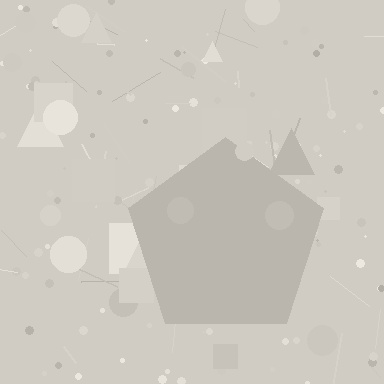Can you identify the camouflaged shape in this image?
The camouflaged shape is a pentagon.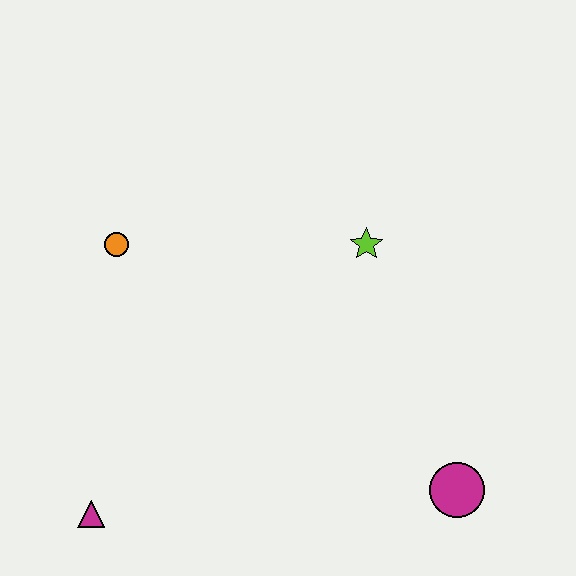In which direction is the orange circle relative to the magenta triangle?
The orange circle is above the magenta triangle.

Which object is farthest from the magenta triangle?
The lime star is farthest from the magenta triangle.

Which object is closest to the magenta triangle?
The orange circle is closest to the magenta triangle.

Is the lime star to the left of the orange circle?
No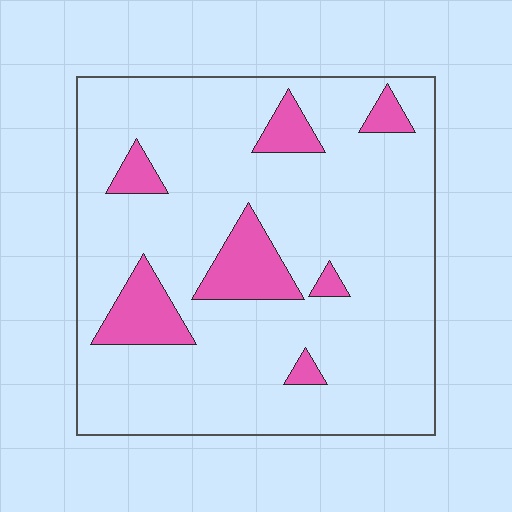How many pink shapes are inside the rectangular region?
7.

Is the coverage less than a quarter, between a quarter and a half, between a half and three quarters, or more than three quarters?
Less than a quarter.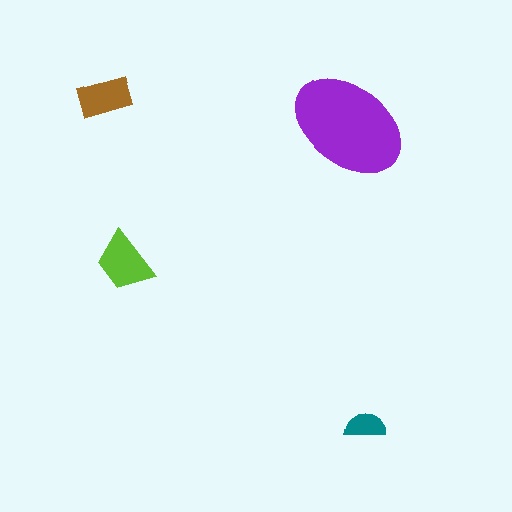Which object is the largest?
The purple ellipse.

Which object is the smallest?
The teal semicircle.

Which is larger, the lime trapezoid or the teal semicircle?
The lime trapezoid.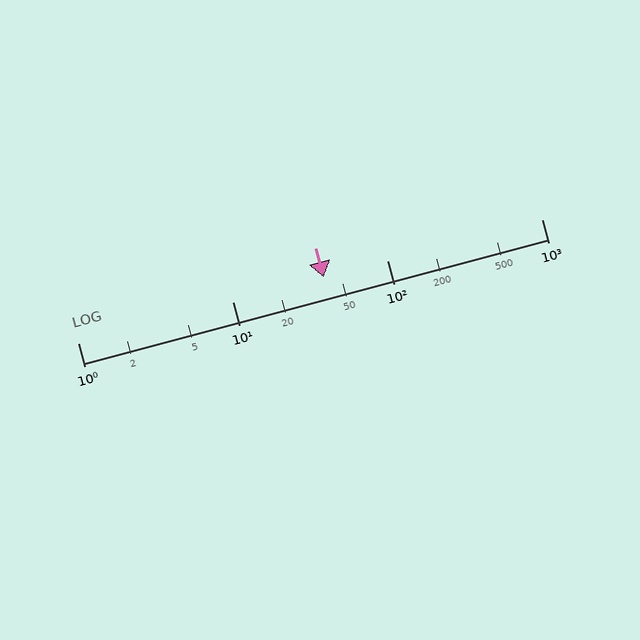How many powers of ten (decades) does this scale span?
The scale spans 3 decades, from 1 to 1000.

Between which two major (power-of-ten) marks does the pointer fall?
The pointer is between 10 and 100.